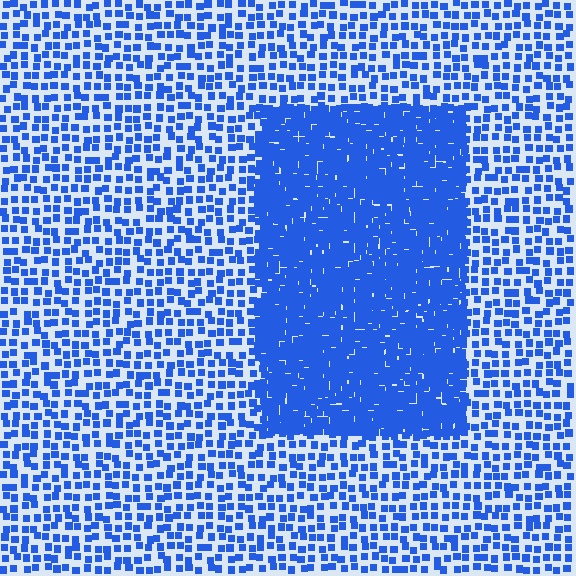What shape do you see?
I see a rectangle.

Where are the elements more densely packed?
The elements are more densely packed inside the rectangle boundary.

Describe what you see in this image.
The image contains small blue elements arranged at two different densities. A rectangle-shaped region is visible where the elements are more densely packed than the surrounding area.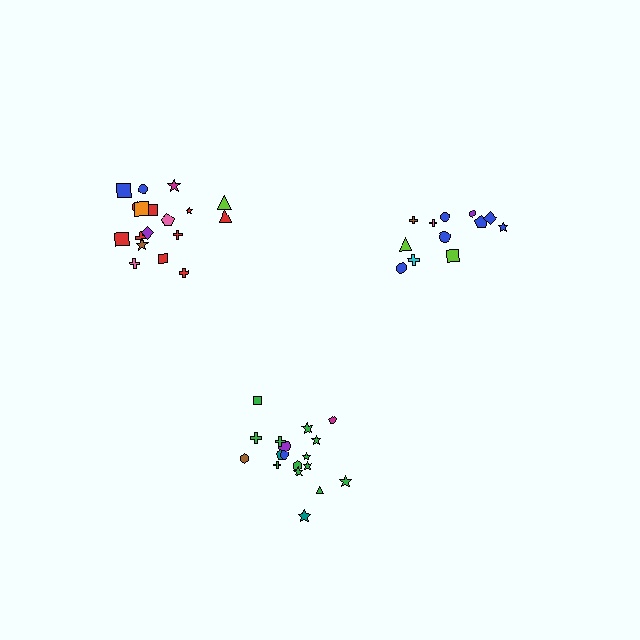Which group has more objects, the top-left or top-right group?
The top-left group.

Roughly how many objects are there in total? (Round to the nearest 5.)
Roughly 50 objects in total.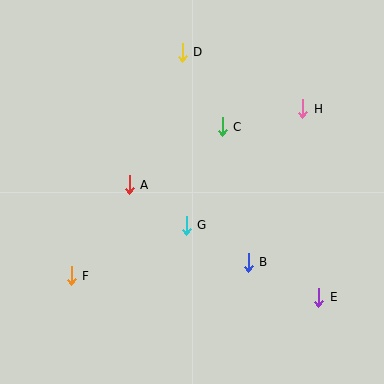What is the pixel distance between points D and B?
The distance between D and B is 220 pixels.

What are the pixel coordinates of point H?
Point H is at (303, 109).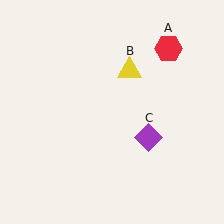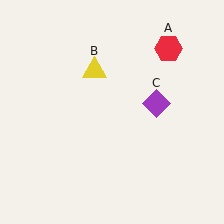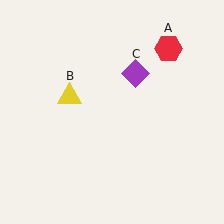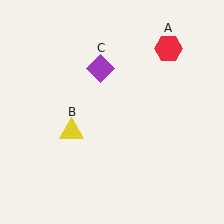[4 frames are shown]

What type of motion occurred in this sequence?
The yellow triangle (object B), purple diamond (object C) rotated counterclockwise around the center of the scene.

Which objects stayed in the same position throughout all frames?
Red hexagon (object A) remained stationary.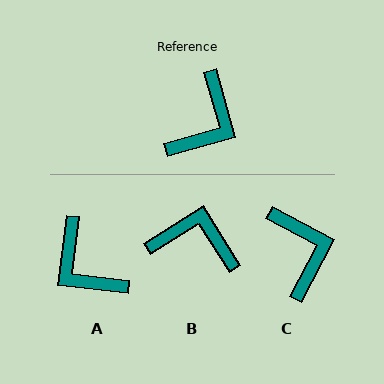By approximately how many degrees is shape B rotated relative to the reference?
Approximately 107 degrees counter-clockwise.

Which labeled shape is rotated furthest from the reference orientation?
A, about 112 degrees away.